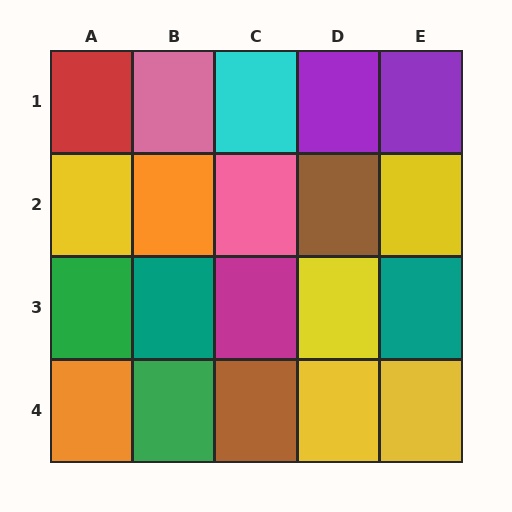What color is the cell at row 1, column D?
Purple.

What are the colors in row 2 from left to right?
Yellow, orange, pink, brown, yellow.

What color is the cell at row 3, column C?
Magenta.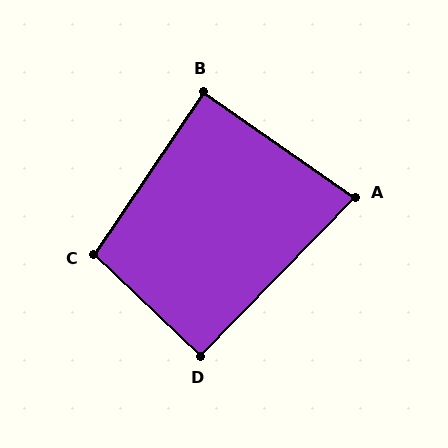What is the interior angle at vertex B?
Approximately 89 degrees (approximately right).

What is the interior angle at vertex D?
Approximately 91 degrees (approximately right).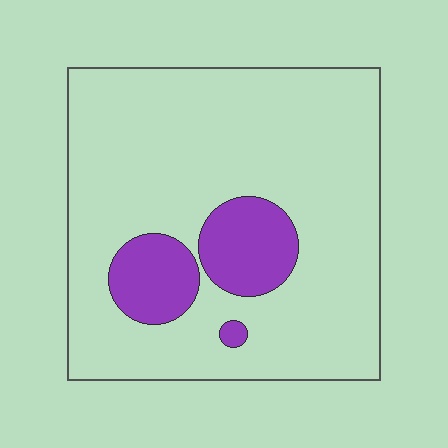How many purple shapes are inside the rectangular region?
3.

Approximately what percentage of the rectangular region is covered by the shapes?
Approximately 15%.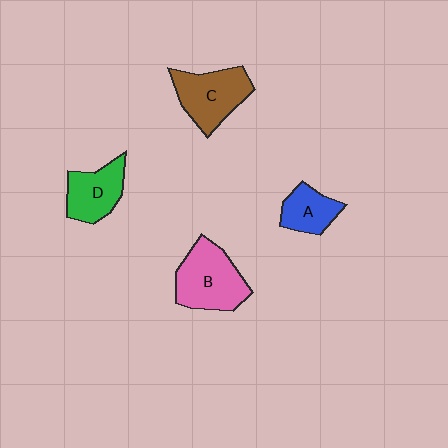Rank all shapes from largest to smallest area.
From largest to smallest: B (pink), C (brown), D (green), A (blue).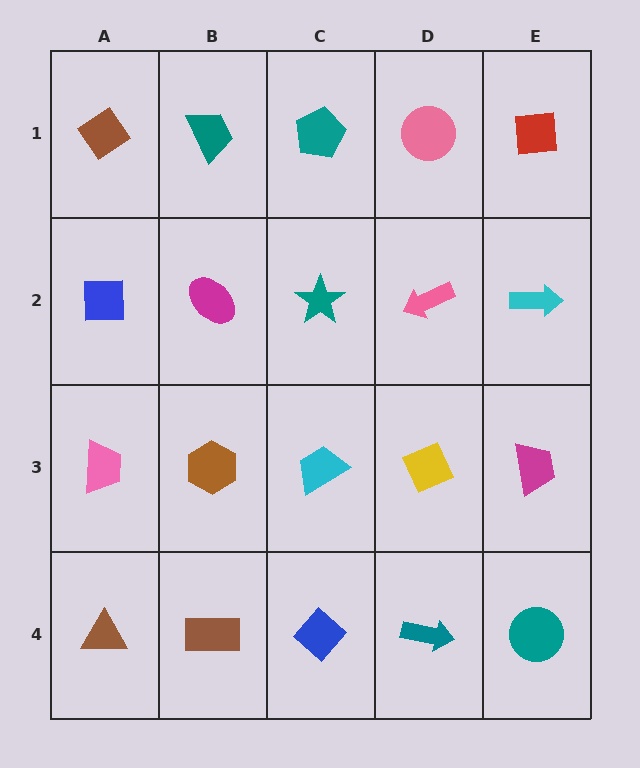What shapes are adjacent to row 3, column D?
A pink arrow (row 2, column D), a teal arrow (row 4, column D), a cyan trapezoid (row 3, column C), a magenta trapezoid (row 3, column E).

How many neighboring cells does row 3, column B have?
4.